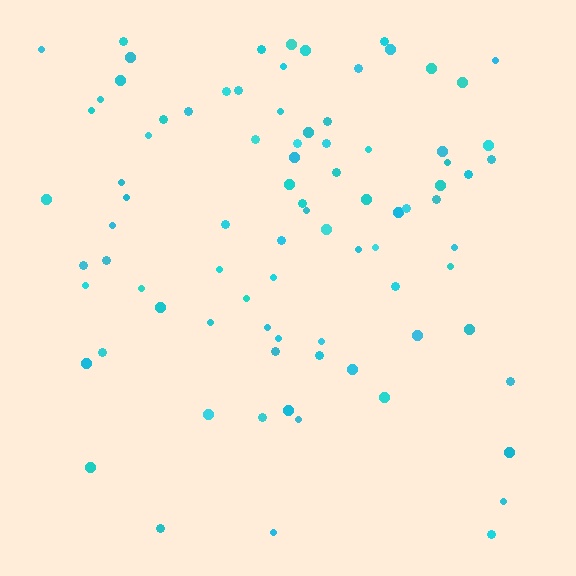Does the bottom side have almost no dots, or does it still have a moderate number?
Still a moderate number, just noticeably fewer than the top.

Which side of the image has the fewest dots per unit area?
The bottom.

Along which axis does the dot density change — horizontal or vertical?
Vertical.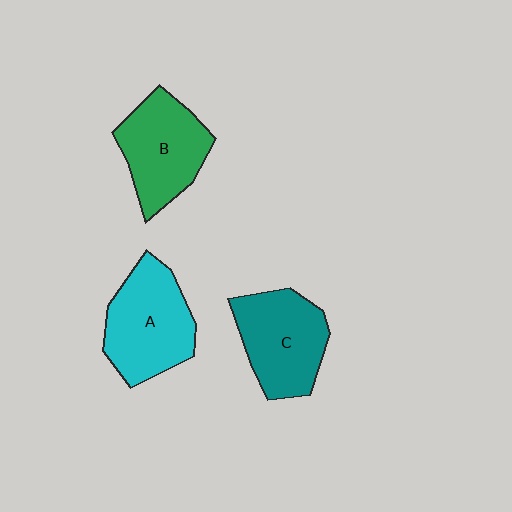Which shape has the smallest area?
Shape B (green).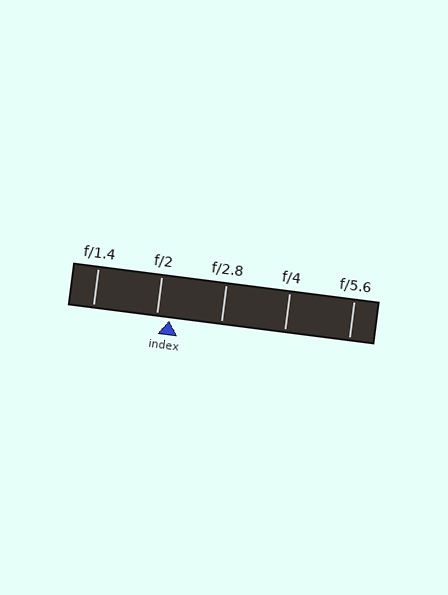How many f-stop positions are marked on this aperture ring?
There are 5 f-stop positions marked.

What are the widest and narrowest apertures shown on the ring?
The widest aperture shown is f/1.4 and the narrowest is f/5.6.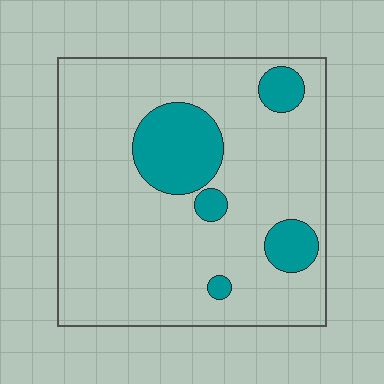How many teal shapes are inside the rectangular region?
5.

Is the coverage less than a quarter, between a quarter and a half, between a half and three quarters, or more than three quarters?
Less than a quarter.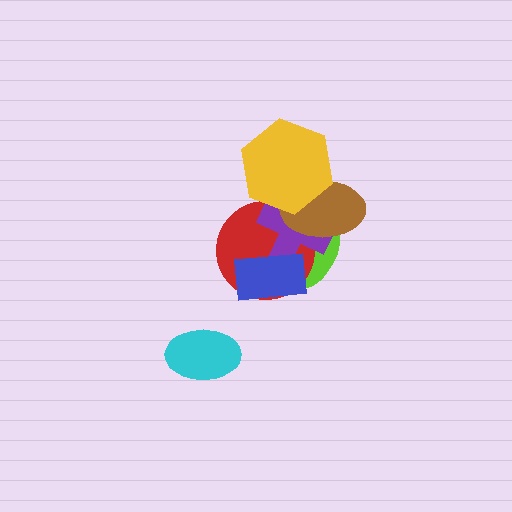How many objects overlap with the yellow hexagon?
3 objects overlap with the yellow hexagon.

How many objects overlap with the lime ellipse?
4 objects overlap with the lime ellipse.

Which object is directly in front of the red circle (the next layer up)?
The purple cross is directly in front of the red circle.